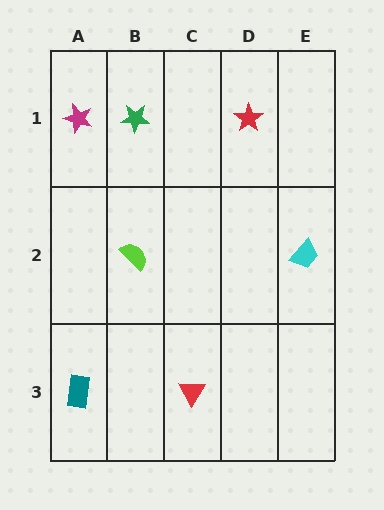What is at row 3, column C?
A red triangle.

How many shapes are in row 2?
2 shapes.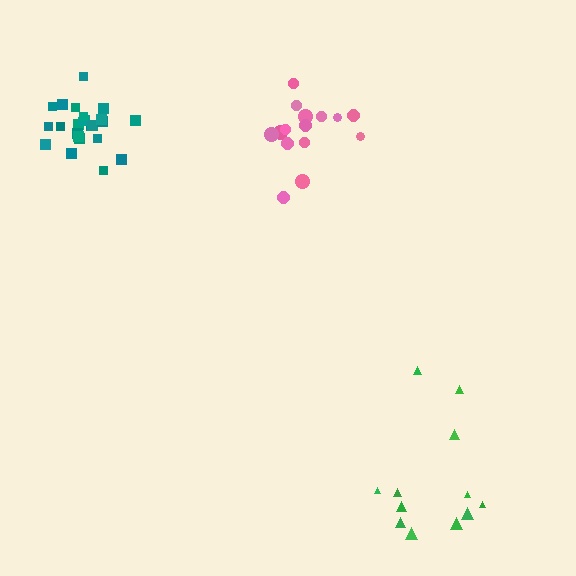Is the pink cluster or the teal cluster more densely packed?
Teal.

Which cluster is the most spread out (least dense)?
Green.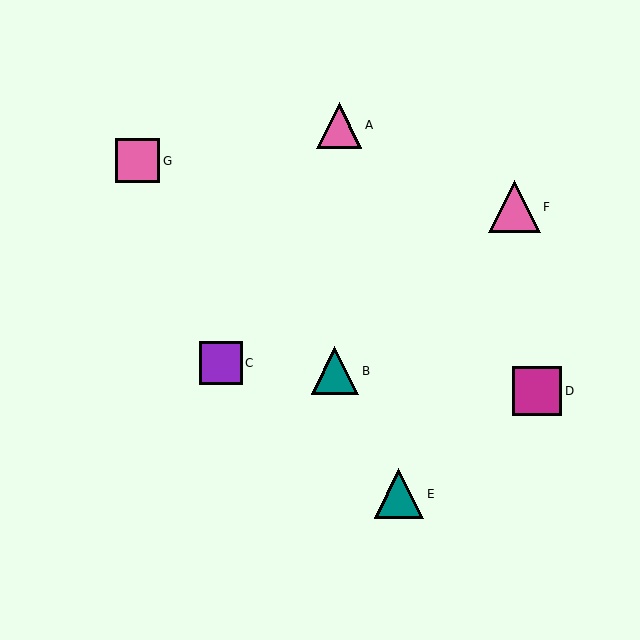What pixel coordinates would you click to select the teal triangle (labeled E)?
Click at (399, 494) to select the teal triangle E.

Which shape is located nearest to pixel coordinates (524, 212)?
The pink triangle (labeled F) at (514, 207) is nearest to that location.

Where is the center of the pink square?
The center of the pink square is at (138, 161).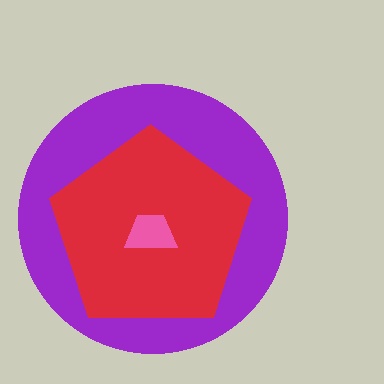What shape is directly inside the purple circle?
The red pentagon.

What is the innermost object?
The pink trapezoid.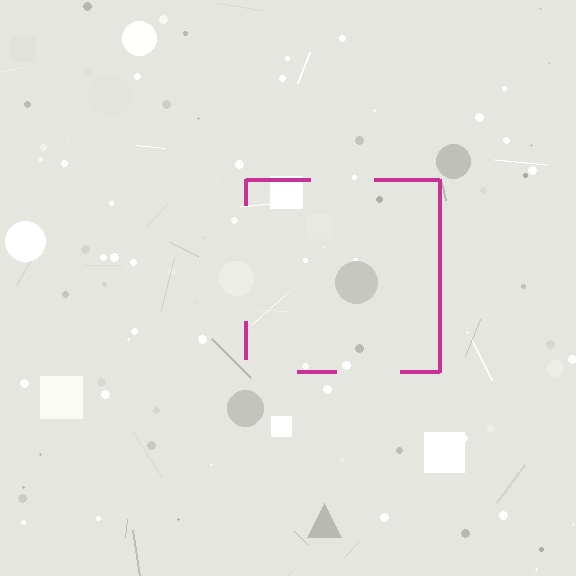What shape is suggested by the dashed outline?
The dashed outline suggests a square.